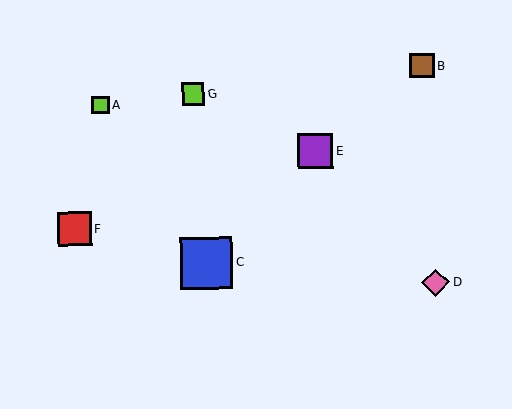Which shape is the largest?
The blue square (labeled C) is the largest.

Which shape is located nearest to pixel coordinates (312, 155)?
The purple square (labeled E) at (315, 151) is nearest to that location.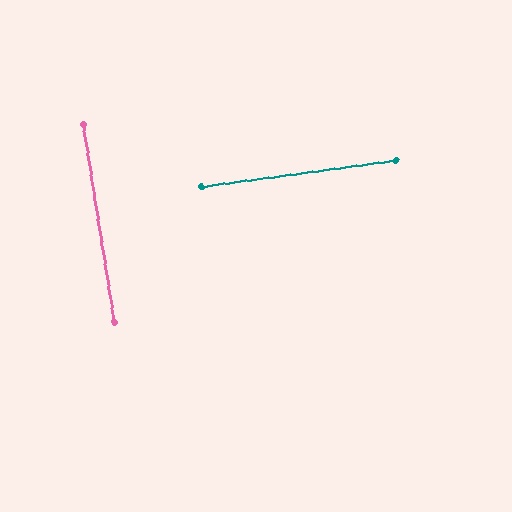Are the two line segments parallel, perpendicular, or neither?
Perpendicular — they meet at approximately 89°.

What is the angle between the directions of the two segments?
Approximately 89 degrees.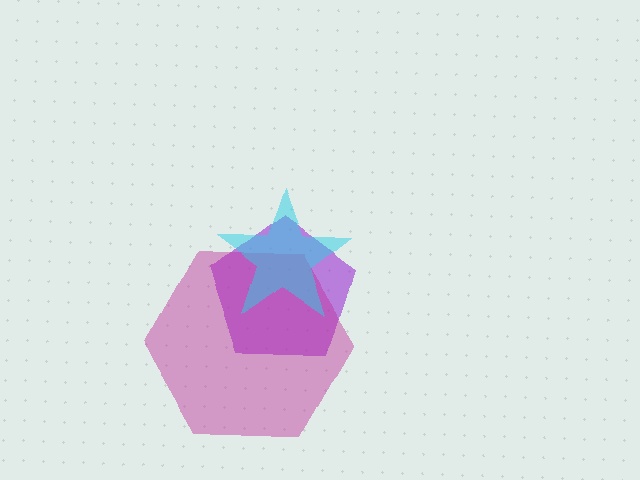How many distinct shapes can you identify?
There are 3 distinct shapes: a purple pentagon, a magenta hexagon, a cyan star.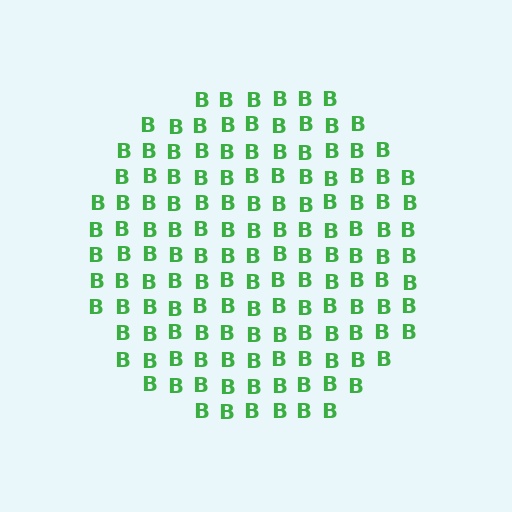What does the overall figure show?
The overall figure shows a circle.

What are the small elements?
The small elements are letter B's.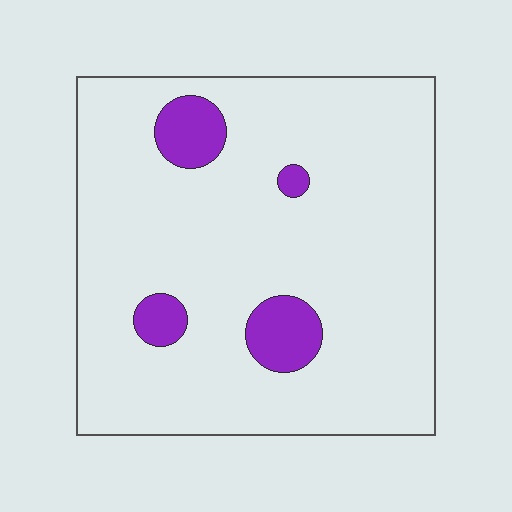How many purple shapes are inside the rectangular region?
4.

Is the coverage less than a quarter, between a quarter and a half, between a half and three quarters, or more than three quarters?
Less than a quarter.